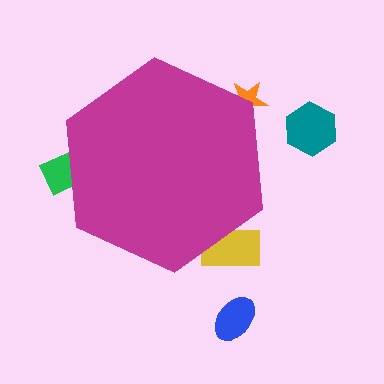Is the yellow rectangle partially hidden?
Yes, the yellow rectangle is partially hidden behind the magenta hexagon.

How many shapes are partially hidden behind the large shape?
3 shapes are partially hidden.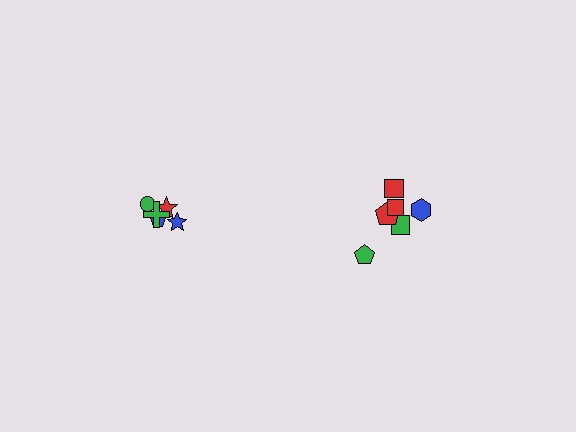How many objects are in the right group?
There are 7 objects.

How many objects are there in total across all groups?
There are 12 objects.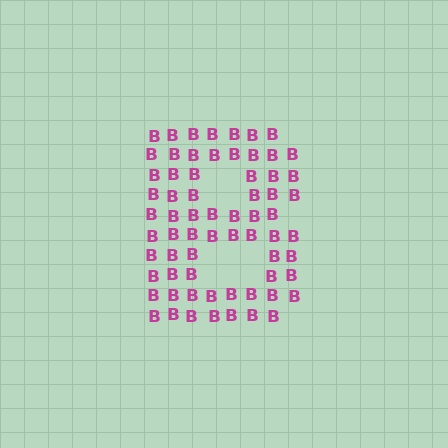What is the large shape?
The large shape is the letter B.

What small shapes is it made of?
It is made of small letter B's.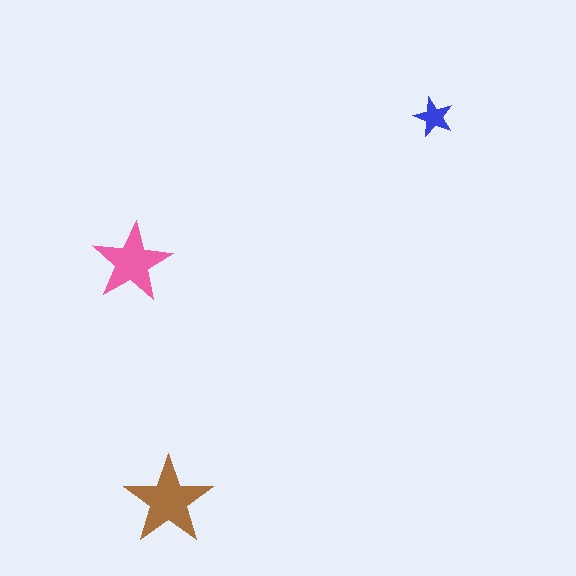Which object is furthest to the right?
The blue star is rightmost.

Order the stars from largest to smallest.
the brown one, the pink one, the blue one.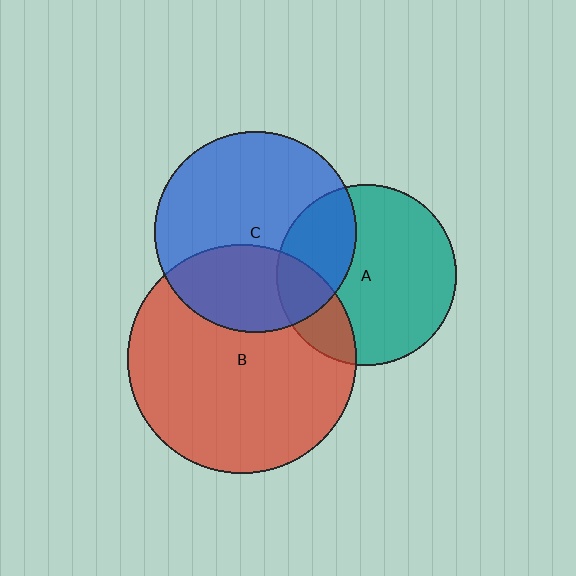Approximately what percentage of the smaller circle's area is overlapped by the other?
Approximately 35%.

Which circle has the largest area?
Circle B (red).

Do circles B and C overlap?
Yes.